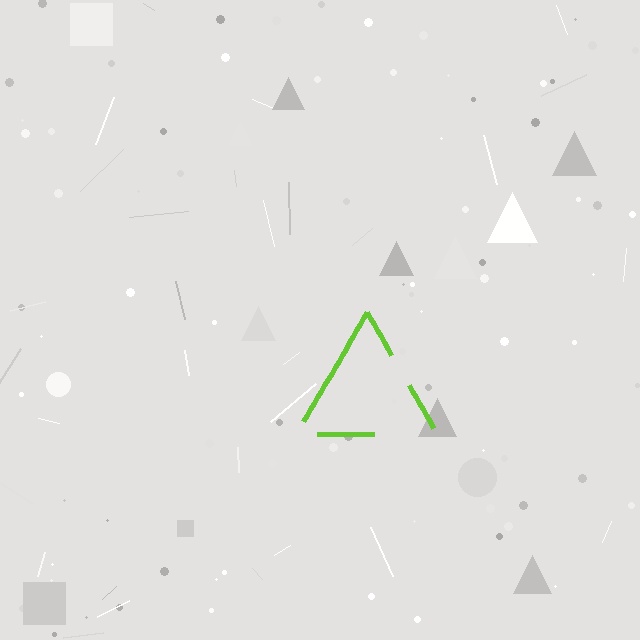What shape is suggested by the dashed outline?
The dashed outline suggests a triangle.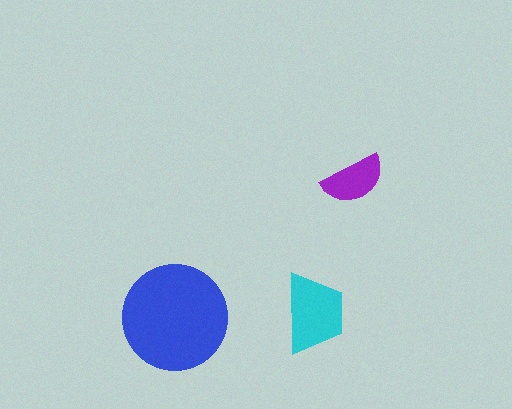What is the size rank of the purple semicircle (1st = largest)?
3rd.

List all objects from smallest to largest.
The purple semicircle, the cyan trapezoid, the blue circle.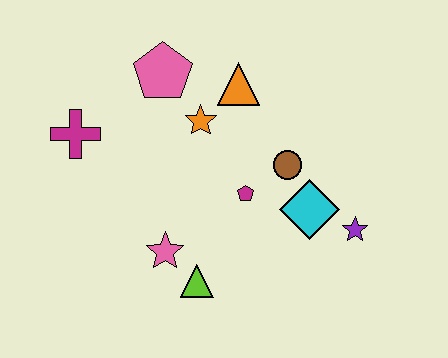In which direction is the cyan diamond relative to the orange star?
The cyan diamond is to the right of the orange star.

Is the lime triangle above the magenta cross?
No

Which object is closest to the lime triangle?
The pink star is closest to the lime triangle.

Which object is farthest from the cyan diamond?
The magenta cross is farthest from the cyan diamond.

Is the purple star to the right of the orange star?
Yes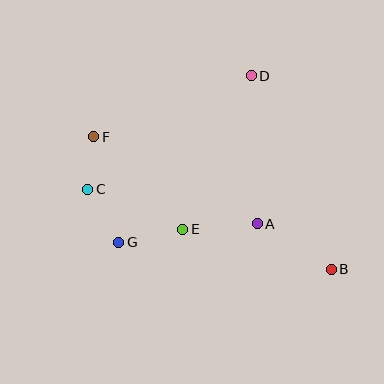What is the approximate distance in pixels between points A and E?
The distance between A and E is approximately 75 pixels.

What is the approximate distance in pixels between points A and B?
The distance between A and B is approximately 87 pixels.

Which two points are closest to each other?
Points C and F are closest to each other.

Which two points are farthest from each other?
Points B and F are farthest from each other.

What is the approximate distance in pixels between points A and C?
The distance between A and C is approximately 173 pixels.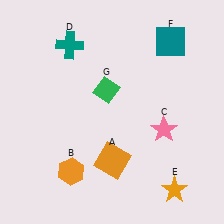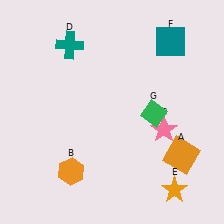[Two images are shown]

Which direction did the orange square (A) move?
The orange square (A) moved right.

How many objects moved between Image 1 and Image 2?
2 objects moved between the two images.